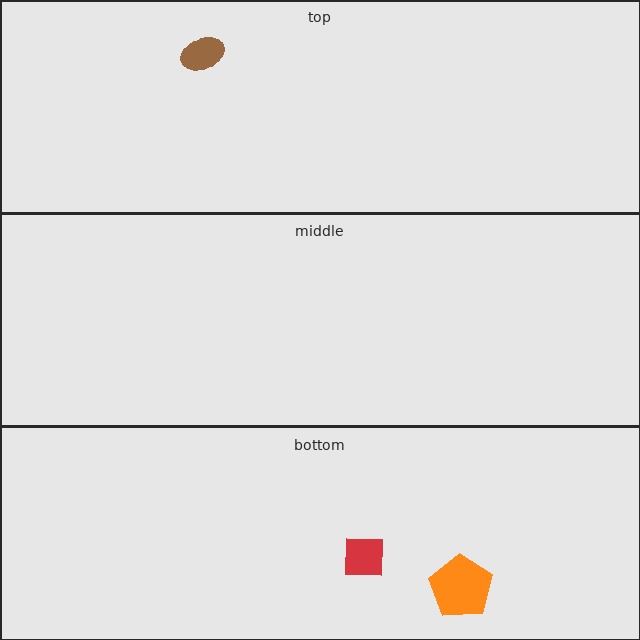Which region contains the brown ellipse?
The top region.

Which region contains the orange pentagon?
The bottom region.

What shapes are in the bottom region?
The red square, the orange pentagon.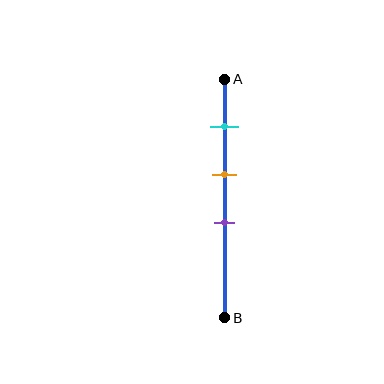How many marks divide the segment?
There are 3 marks dividing the segment.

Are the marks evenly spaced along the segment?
Yes, the marks are approximately evenly spaced.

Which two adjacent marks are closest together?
The orange and purple marks are the closest adjacent pair.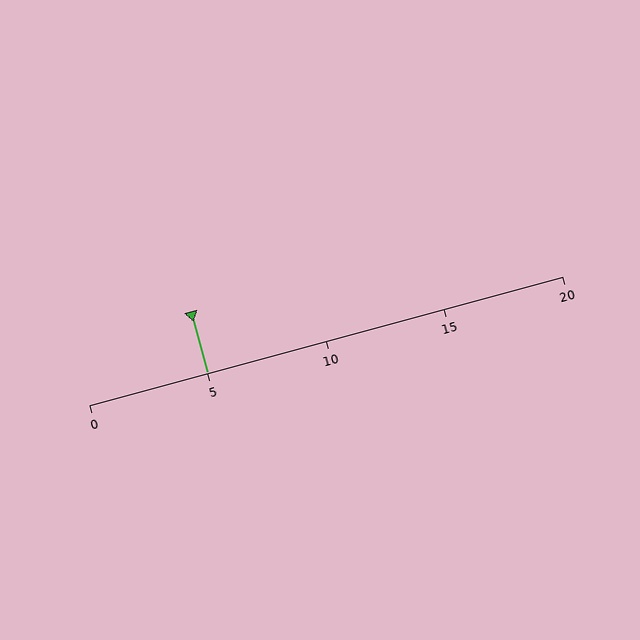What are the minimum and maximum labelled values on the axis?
The axis runs from 0 to 20.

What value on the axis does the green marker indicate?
The marker indicates approximately 5.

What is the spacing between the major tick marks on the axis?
The major ticks are spaced 5 apart.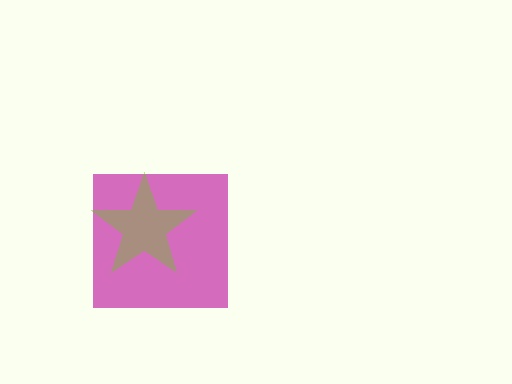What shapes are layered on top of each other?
The layered shapes are: a magenta square, a lime star.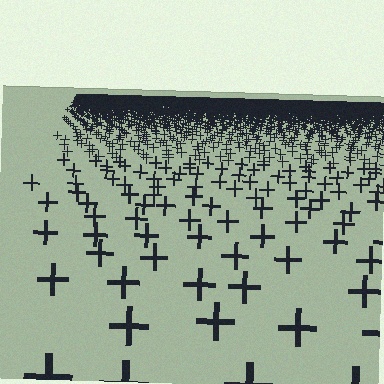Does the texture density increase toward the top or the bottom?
Density increases toward the top.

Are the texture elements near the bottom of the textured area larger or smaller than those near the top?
Larger. Near the bottom, elements are closer to the viewer and appear at a bigger on-screen size.